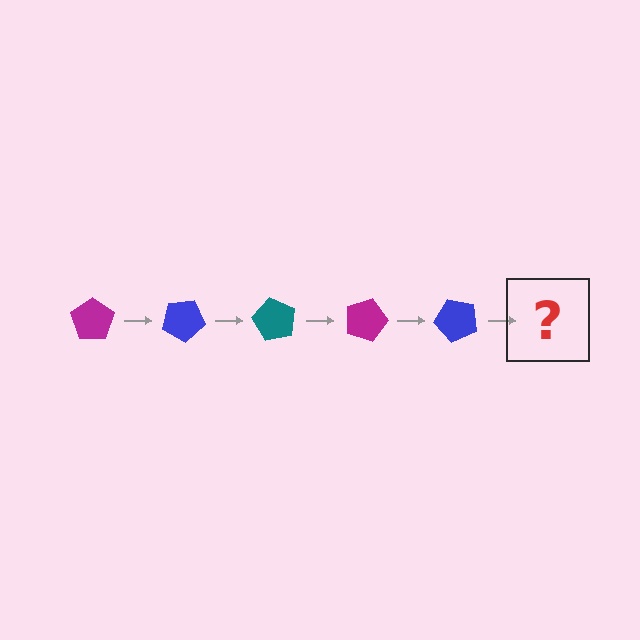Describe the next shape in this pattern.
It should be a teal pentagon, rotated 150 degrees from the start.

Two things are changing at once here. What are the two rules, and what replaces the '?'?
The two rules are that it rotates 30 degrees each step and the color cycles through magenta, blue, and teal. The '?' should be a teal pentagon, rotated 150 degrees from the start.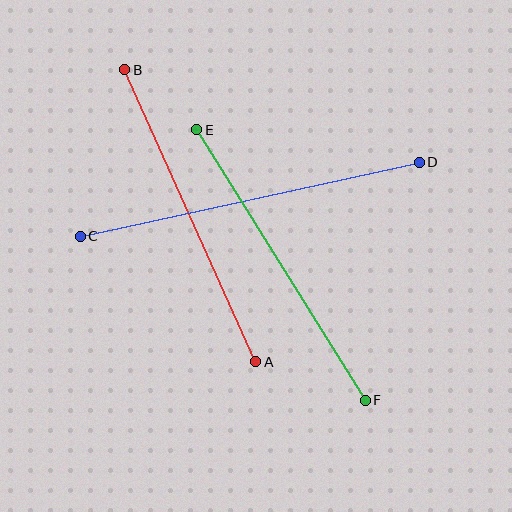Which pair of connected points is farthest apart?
Points C and D are farthest apart.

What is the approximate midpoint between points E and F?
The midpoint is at approximately (281, 265) pixels.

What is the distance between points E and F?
The distance is approximately 319 pixels.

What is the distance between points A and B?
The distance is approximately 320 pixels.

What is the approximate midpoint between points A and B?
The midpoint is at approximately (190, 216) pixels.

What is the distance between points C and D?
The distance is approximately 347 pixels.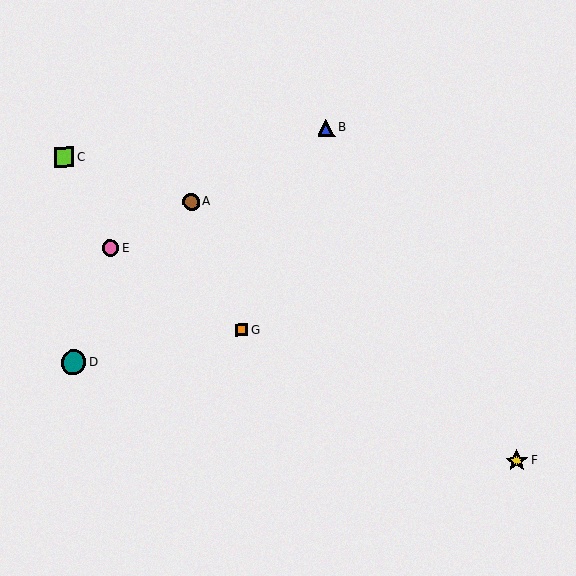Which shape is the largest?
The teal circle (labeled D) is the largest.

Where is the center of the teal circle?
The center of the teal circle is at (74, 362).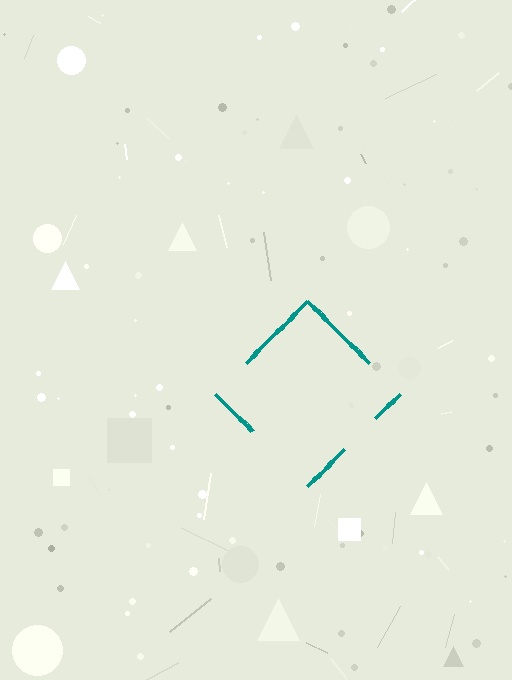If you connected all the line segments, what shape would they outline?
They would outline a diamond.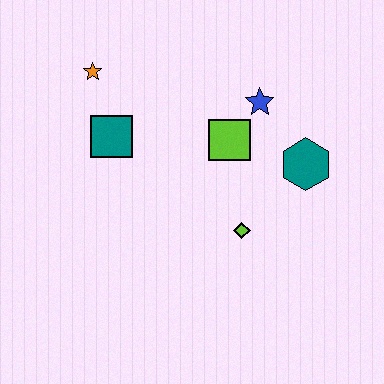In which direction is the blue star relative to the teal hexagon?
The blue star is above the teal hexagon.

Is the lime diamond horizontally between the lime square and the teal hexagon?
Yes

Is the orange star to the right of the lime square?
No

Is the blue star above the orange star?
No